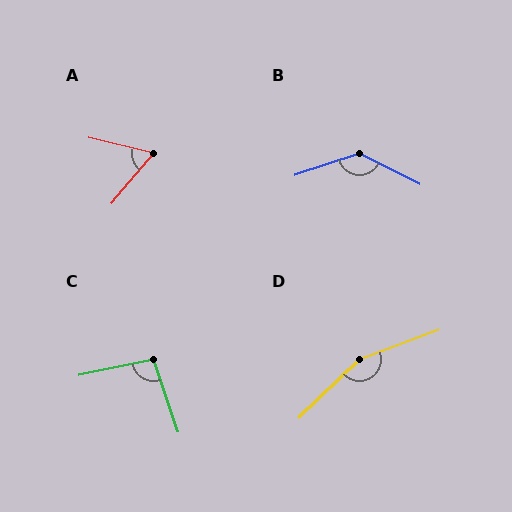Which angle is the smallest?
A, at approximately 63 degrees.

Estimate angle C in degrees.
Approximately 96 degrees.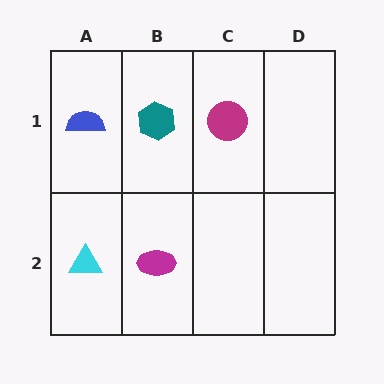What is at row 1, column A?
A blue semicircle.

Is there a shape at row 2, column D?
No, that cell is empty.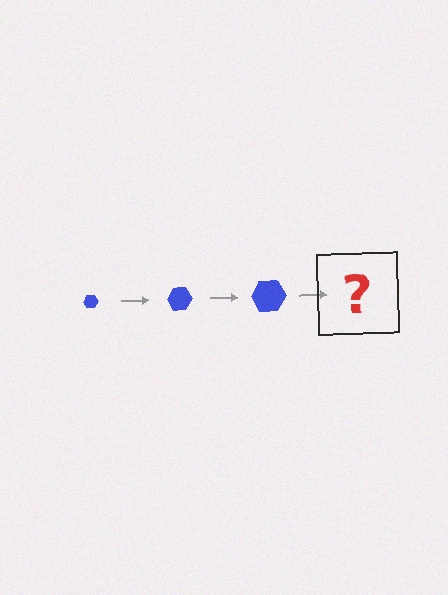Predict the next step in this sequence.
The next step is a blue hexagon, larger than the previous one.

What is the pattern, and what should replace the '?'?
The pattern is that the hexagon gets progressively larger each step. The '?' should be a blue hexagon, larger than the previous one.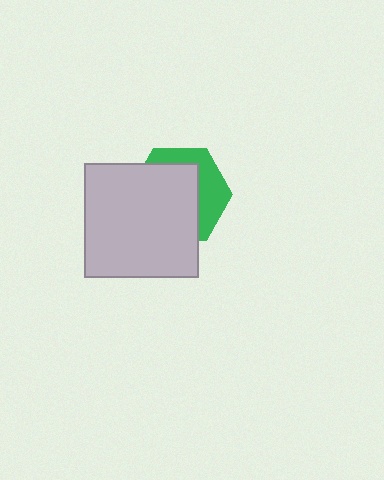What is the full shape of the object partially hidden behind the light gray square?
The partially hidden object is a green hexagon.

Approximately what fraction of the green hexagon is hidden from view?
Roughly 64% of the green hexagon is hidden behind the light gray square.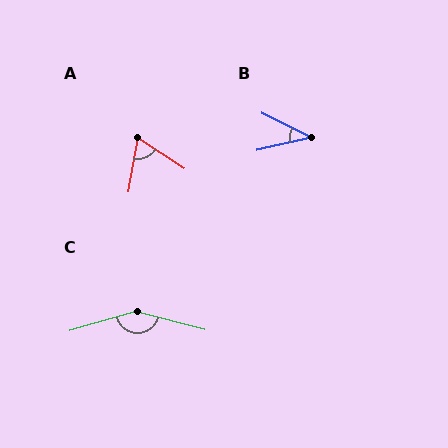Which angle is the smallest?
B, at approximately 39 degrees.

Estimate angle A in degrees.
Approximately 67 degrees.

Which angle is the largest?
C, at approximately 149 degrees.